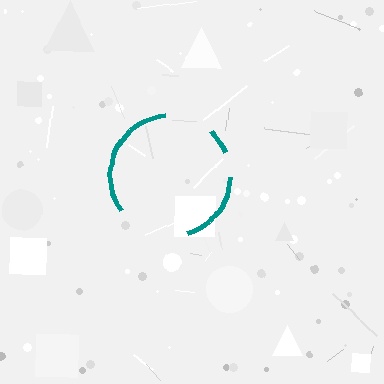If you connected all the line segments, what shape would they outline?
They would outline a circle.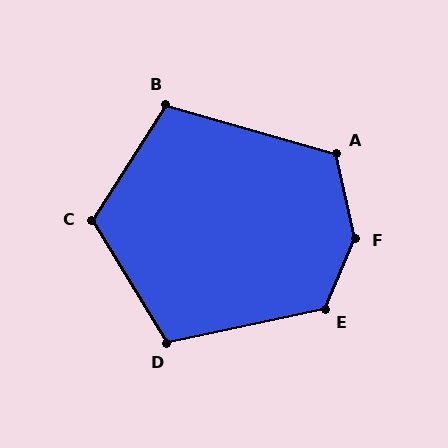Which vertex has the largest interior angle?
F, at approximately 144 degrees.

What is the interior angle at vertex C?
Approximately 116 degrees (obtuse).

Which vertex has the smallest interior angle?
B, at approximately 107 degrees.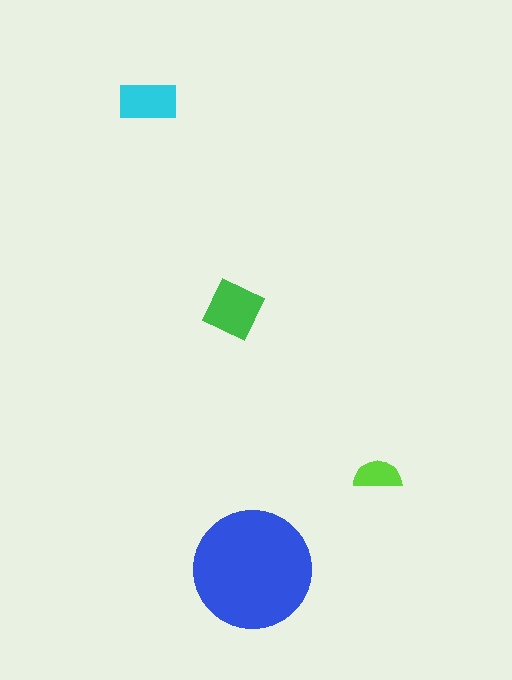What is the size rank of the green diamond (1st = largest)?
2nd.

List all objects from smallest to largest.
The lime semicircle, the cyan rectangle, the green diamond, the blue circle.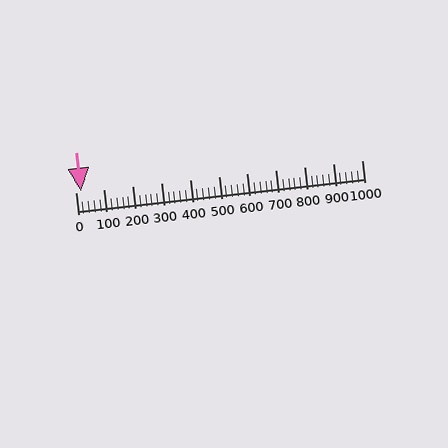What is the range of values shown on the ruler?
The ruler shows values from 0 to 1000.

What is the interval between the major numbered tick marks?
The major tick marks are spaced 100 units apart.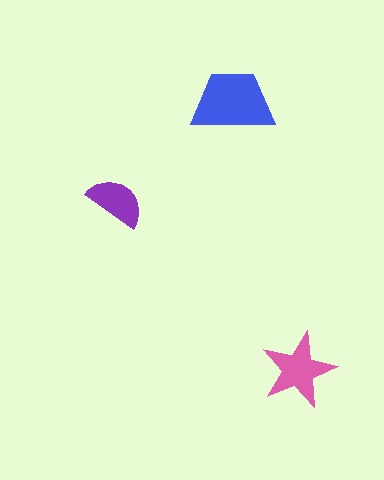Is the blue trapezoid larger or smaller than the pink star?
Larger.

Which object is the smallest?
The purple semicircle.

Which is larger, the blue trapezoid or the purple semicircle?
The blue trapezoid.